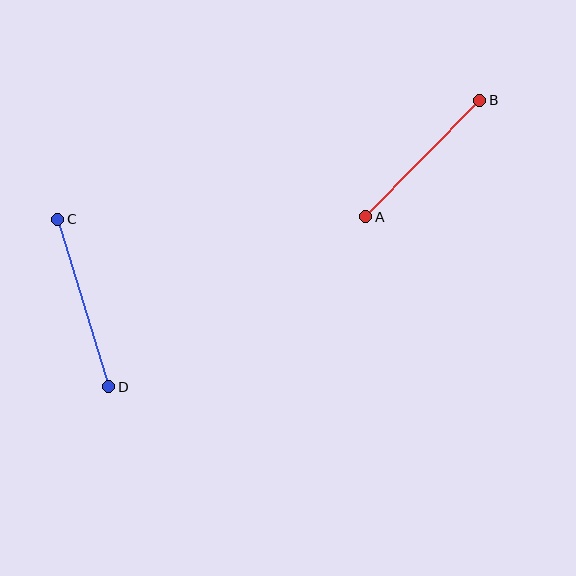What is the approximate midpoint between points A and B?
The midpoint is at approximately (423, 159) pixels.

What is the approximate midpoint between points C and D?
The midpoint is at approximately (83, 303) pixels.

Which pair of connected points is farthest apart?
Points C and D are farthest apart.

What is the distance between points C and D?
The distance is approximately 175 pixels.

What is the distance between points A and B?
The distance is approximately 163 pixels.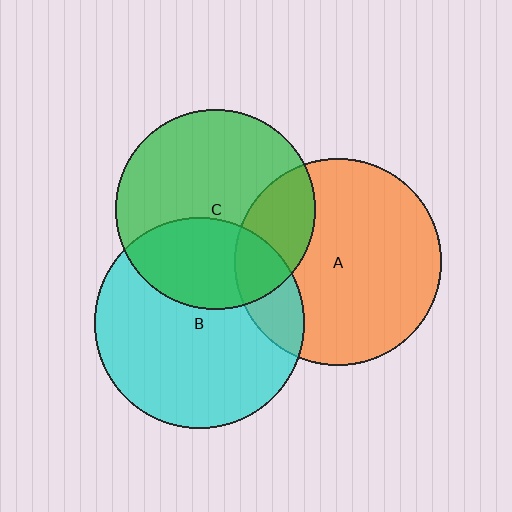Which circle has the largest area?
Circle B (cyan).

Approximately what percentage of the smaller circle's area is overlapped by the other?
Approximately 15%.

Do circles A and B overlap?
Yes.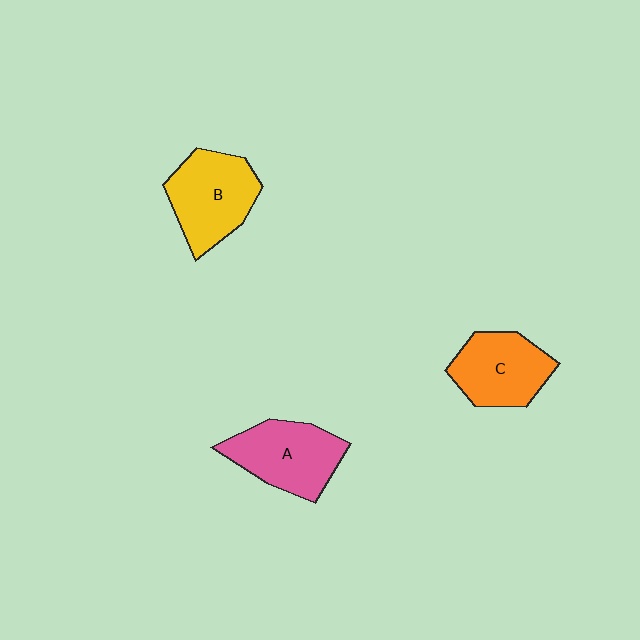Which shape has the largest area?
Shape B (yellow).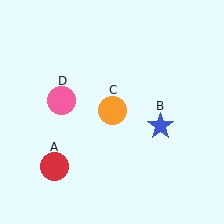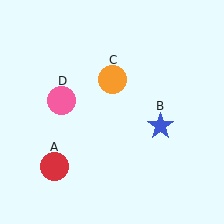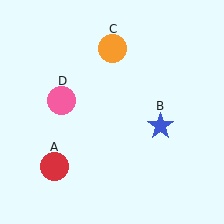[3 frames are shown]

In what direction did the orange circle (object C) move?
The orange circle (object C) moved up.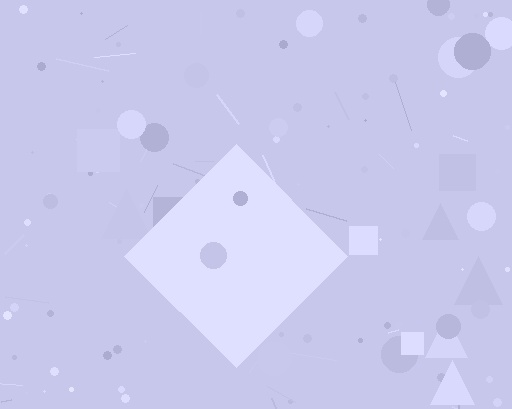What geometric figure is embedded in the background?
A diamond is embedded in the background.